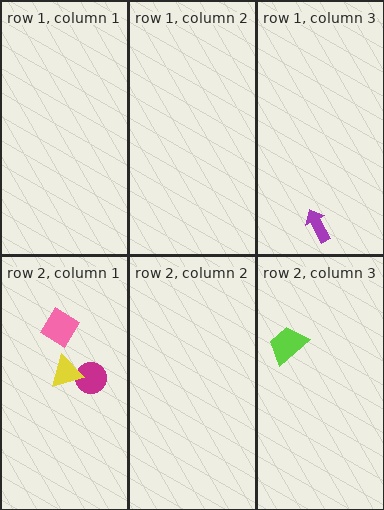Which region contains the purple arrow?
The row 1, column 3 region.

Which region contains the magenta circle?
The row 2, column 1 region.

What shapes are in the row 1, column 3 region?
The purple arrow.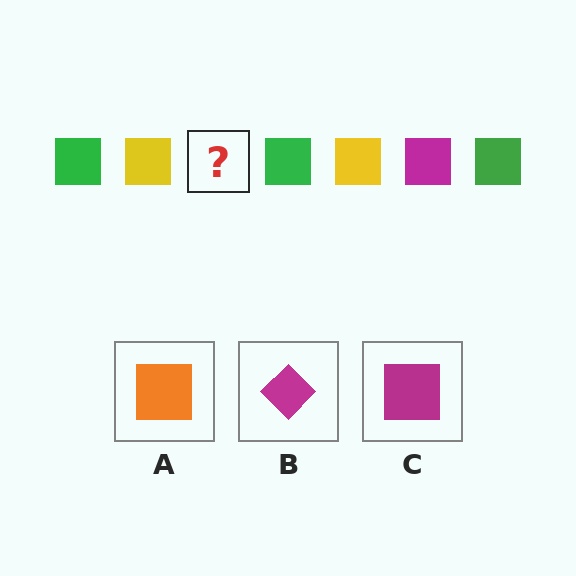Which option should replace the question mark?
Option C.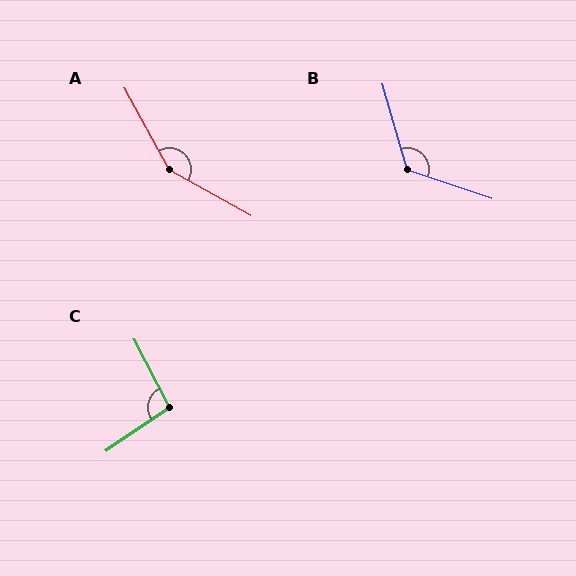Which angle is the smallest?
C, at approximately 97 degrees.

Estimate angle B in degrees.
Approximately 125 degrees.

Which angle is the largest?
A, at approximately 148 degrees.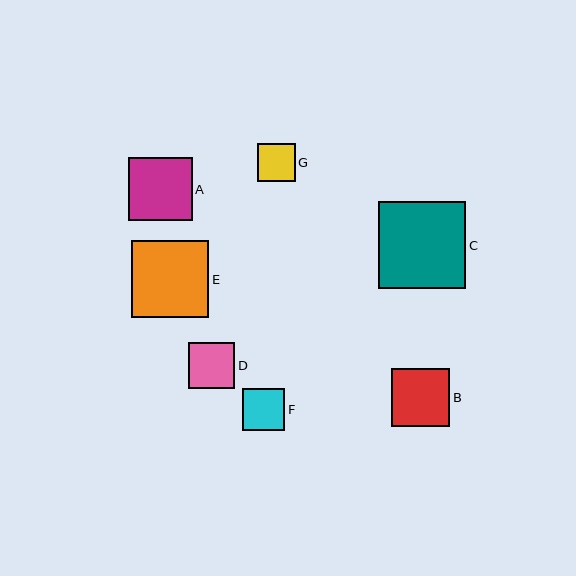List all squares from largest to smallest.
From largest to smallest: C, E, A, B, D, F, G.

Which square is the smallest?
Square G is the smallest with a size of approximately 38 pixels.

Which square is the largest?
Square C is the largest with a size of approximately 87 pixels.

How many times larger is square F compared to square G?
Square F is approximately 1.1 times the size of square G.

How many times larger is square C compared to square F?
Square C is approximately 2.1 times the size of square F.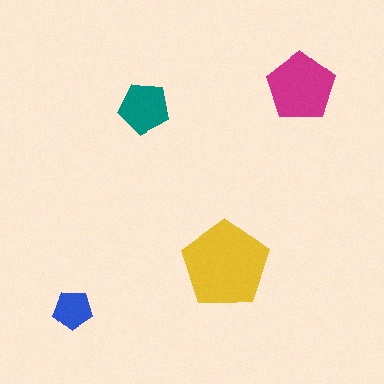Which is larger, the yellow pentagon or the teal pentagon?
The yellow one.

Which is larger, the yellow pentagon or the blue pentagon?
The yellow one.